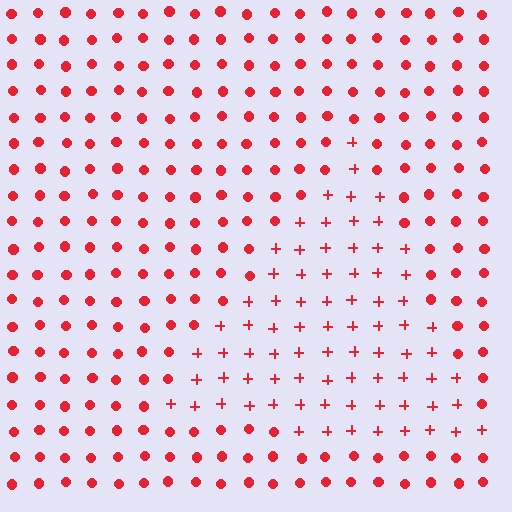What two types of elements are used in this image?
The image uses plus signs inside the triangle region and circles outside it.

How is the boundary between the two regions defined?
The boundary is defined by a change in element shape: plus signs inside vs. circles outside. All elements share the same color and spacing.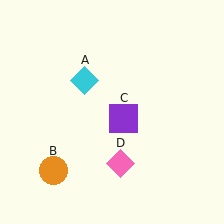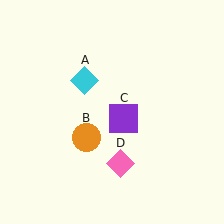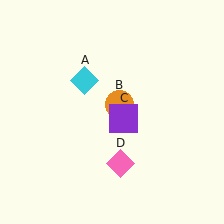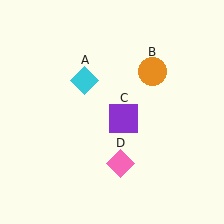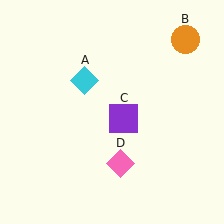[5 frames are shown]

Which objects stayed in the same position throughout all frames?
Cyan diamond (object A) and purple square (object C) and pink diamond (object D) remained stationary.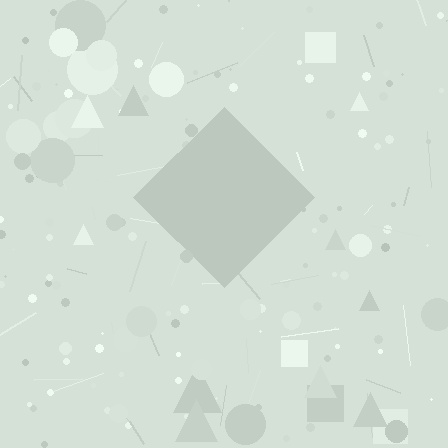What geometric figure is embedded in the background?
A diamond is embedded in the background.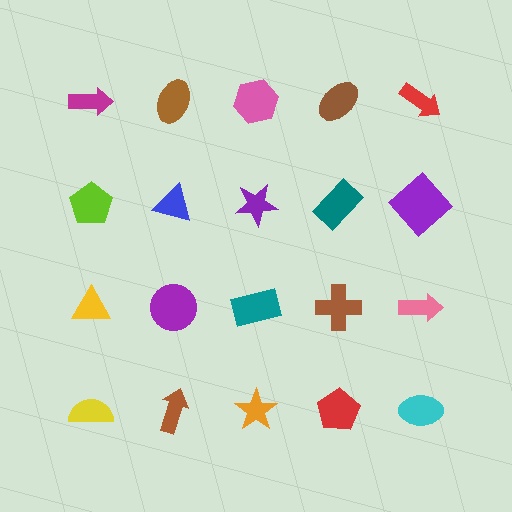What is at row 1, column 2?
A brown ellipse.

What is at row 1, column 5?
A red arrow.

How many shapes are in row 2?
5 shapes.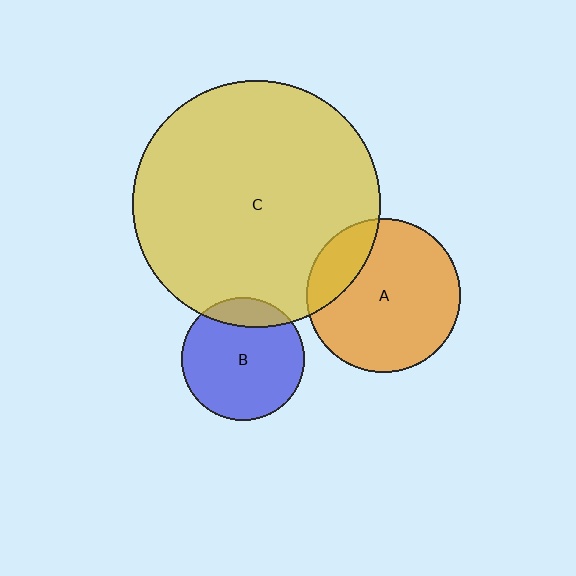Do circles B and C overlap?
Yes.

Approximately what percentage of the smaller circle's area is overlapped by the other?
Approximately 15%.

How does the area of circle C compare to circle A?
Approximately 2.6 times.